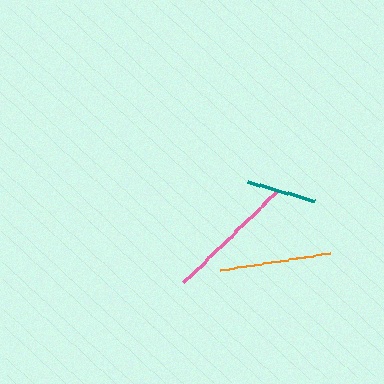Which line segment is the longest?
The pink line is the longest at approximately 130 pixels.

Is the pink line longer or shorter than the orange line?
The pink line is longer than the orange line.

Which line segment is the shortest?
The teal line is the shortest at approximately 70 pixels.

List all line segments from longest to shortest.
From longest to shortest: pink, orange, teal.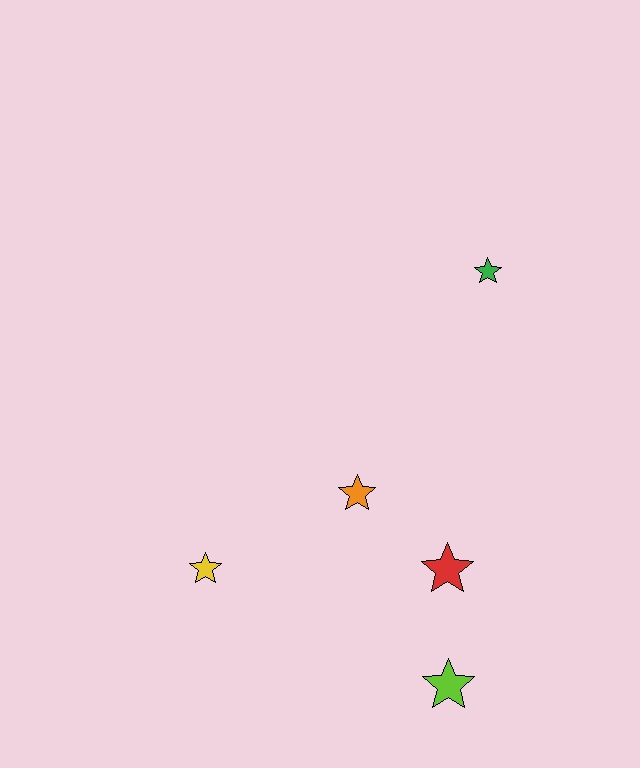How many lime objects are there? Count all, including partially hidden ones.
There is 1 lime object.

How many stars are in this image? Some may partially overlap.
There are 5 stars.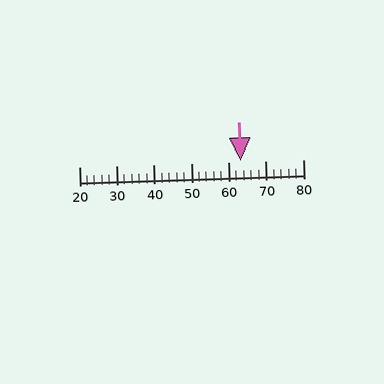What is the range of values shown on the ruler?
The ruler shows values from 20 to 80.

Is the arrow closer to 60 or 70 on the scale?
The arrow is closer to 60.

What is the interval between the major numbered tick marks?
The major tick marks are spaced 10 units apart.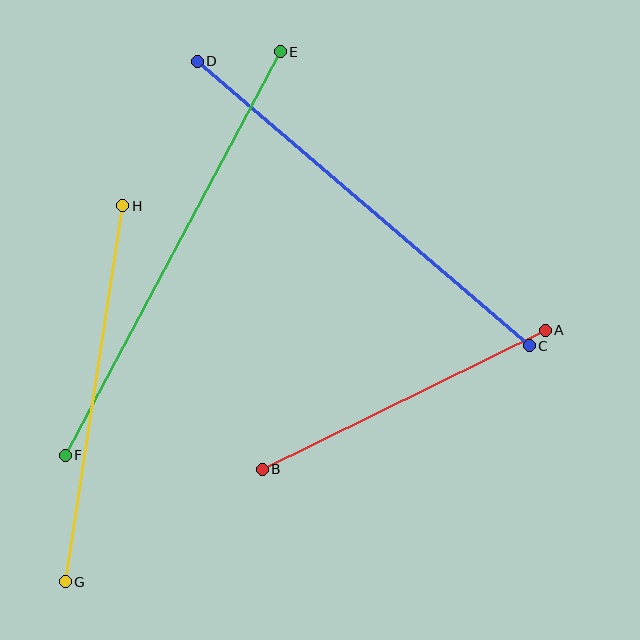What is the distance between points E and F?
The distance is approximately 457 pixels.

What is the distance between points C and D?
The distance is approximately 437 pixels.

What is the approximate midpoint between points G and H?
The midpoint is at approximately (94, 394) pixels.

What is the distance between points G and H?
The distance is approximately 381 pixels.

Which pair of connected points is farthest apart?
Points E and F are farthest apart.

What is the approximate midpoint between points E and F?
The midpoint is at approximately (173, 253) pixels.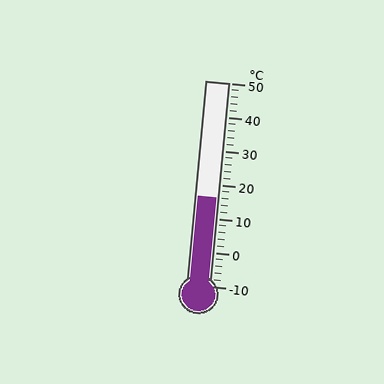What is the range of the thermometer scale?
The thermometer scale ranges from -10°C to 50°C.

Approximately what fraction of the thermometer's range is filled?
The thermometer is filled to approximately 45% of its range.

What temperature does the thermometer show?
The thermometer shows approximately 16°C.